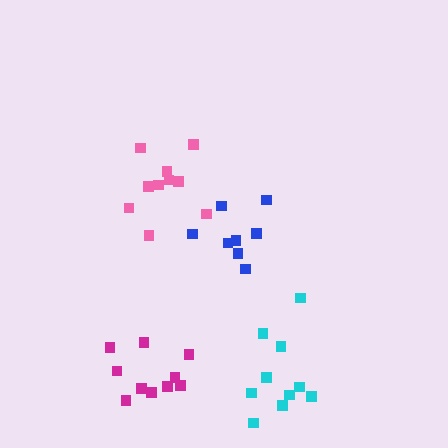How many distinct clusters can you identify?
There are 4 distinct clusters.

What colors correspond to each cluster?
The clusters are colored: blue, pink, magenta, cyan.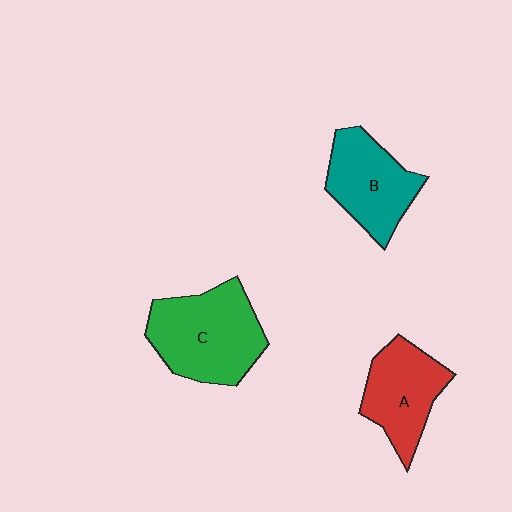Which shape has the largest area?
Shape C (green).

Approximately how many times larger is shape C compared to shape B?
Approximately 1.3 times.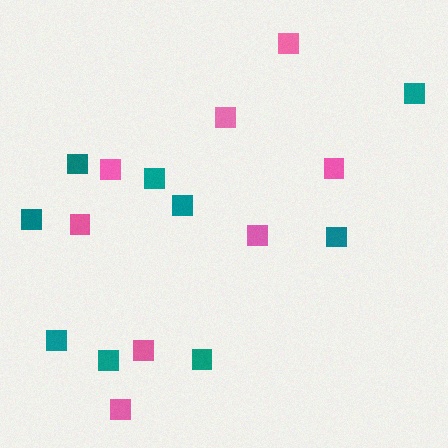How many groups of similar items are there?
There are 2 groups: one group of teal squares (9) and one group of pink squares (8).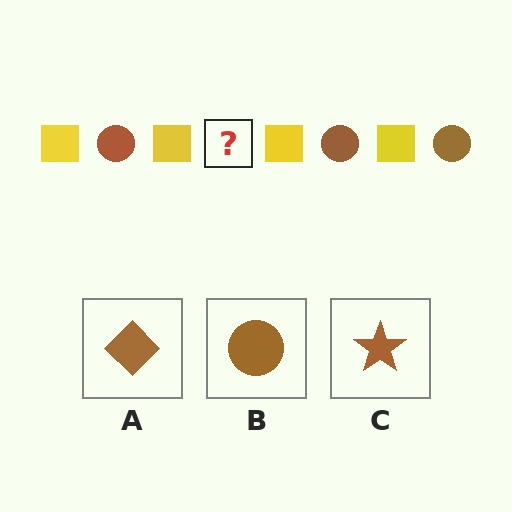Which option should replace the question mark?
Option B.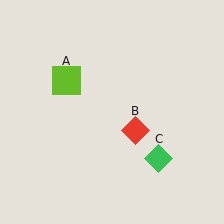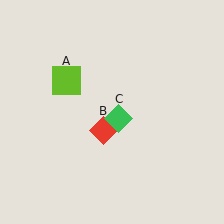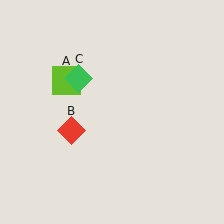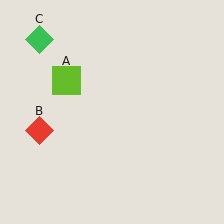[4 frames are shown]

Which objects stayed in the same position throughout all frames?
Lime square (object A) remained stationary.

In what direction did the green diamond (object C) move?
The green diamond (object C) moved up and to the left.